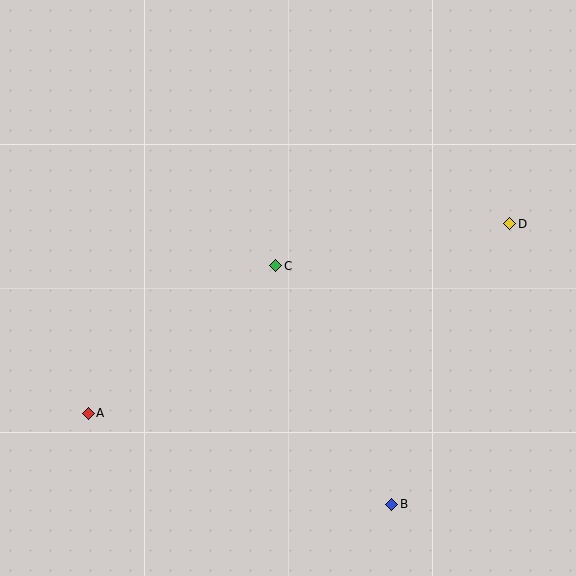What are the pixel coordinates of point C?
Point C is at (276, 266).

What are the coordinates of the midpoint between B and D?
The midpoint between B and D is at (451, 364).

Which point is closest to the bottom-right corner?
Point B is closest to the bottom-right corner.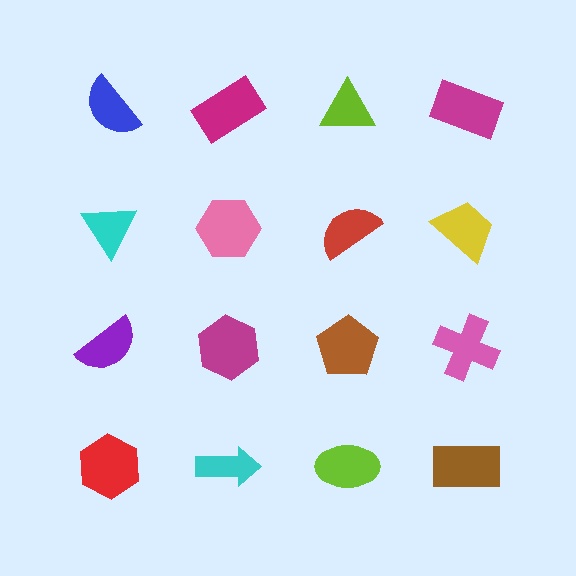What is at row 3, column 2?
A magenta hexagon.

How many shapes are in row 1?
4 shapes.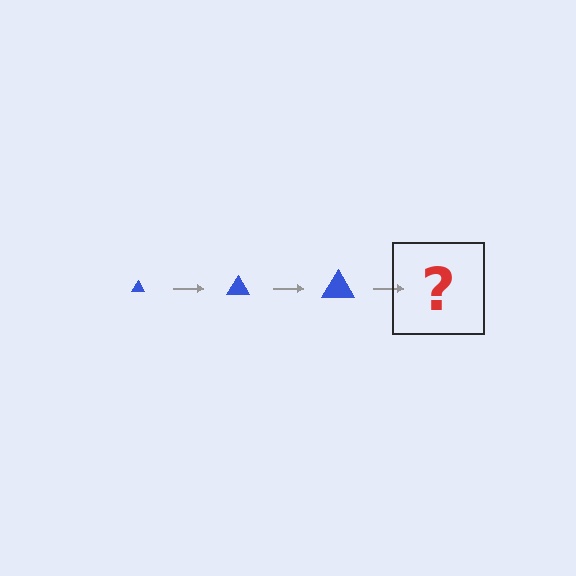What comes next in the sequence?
The next element should be a blue triangle, larger than the previous one.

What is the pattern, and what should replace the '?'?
The pattern is that the triangle gets progressively larger each step. The '?' should be a blue triangle, larger than the previous one.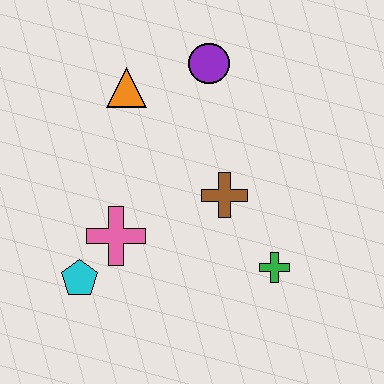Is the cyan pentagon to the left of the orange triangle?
Yes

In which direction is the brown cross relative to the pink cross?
The brown cross is to the right of the pink cross.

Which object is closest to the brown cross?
The green cross is closest to the brown cross.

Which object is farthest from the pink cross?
The purple circle is farthest from the pink cross.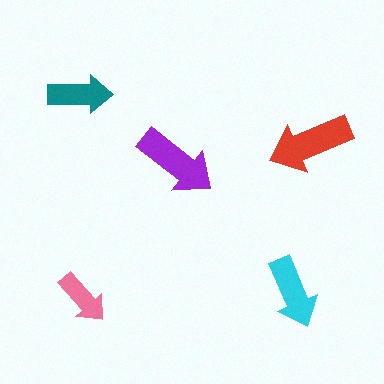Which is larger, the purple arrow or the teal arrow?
The purple one.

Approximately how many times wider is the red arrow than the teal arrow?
About 1.5 times wider.